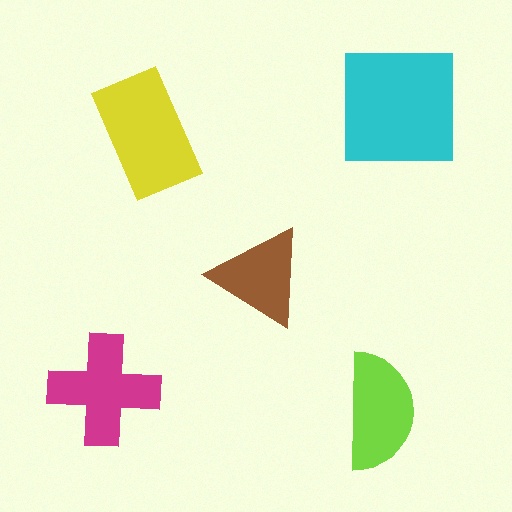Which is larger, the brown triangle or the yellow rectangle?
The yellow rectangle.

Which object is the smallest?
The brown triangle.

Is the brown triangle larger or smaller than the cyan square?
Smaller.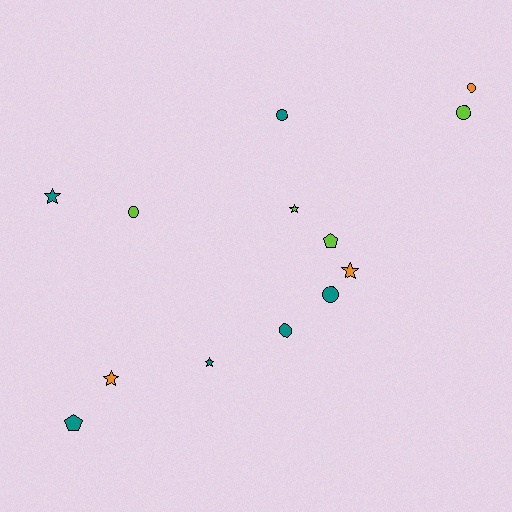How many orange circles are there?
There is 1 orange circle.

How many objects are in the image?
There are 13 objects.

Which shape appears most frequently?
Circle, with 6 objects.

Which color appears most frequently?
Teal, with 6 objects.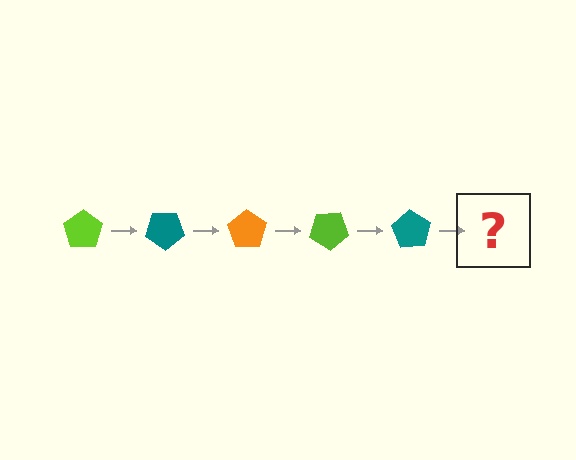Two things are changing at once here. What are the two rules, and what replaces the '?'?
The two rules are that it rotates 35 degrees each step and the color cycles through lime, teal, and orange. The '?' should be an orange pentagon, rotated 175 degrees from the start.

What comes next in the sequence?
The next element should be an orange pentagon, rotated 175 degrees from the start.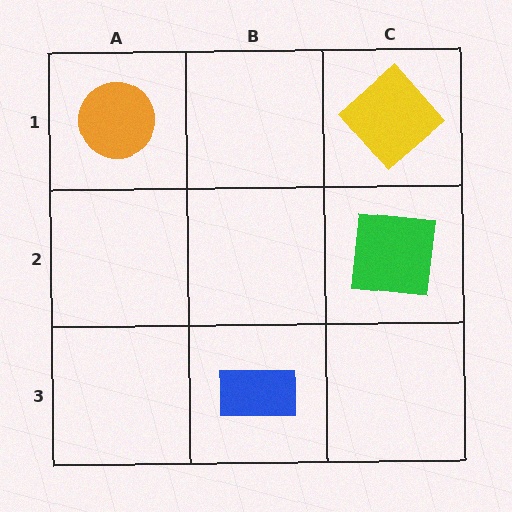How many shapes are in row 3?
1 shape.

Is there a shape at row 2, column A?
No, that cell is empty.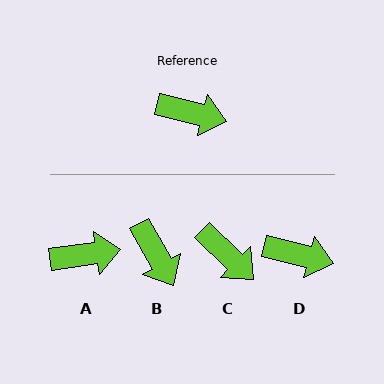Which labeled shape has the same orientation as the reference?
D.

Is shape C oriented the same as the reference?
No, it is off by about 30 degrees.